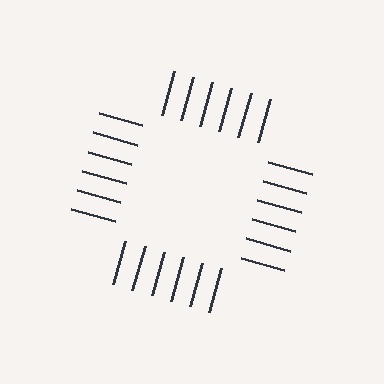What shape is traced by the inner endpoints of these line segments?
An illusory square — the line segments terminate on its edges but no continuous stroke is drawn.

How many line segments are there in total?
24 — 6 along each of the 4 edges.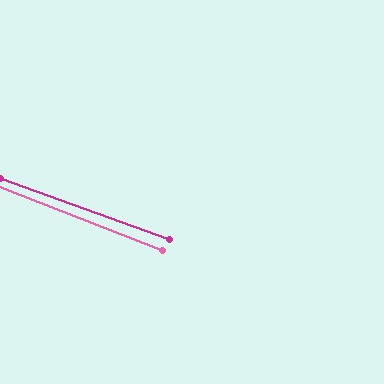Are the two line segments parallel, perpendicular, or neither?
Parallel — their directions differ by only 1.4°.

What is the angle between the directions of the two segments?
Approximately 1 degree.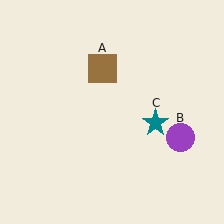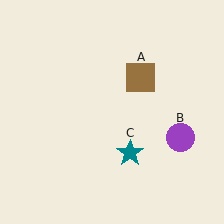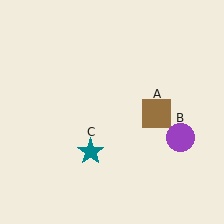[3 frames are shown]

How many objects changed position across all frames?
2 objects changed position: brown square (object A), teal star (object C).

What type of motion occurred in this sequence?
The brown square (object A), teal star (object C) rotated clockwise around the center of the scene.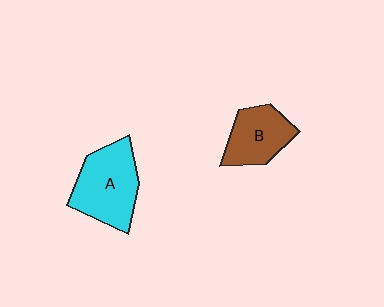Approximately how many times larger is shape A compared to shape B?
Approximately 1.4 times.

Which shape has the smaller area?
Shape B (brown).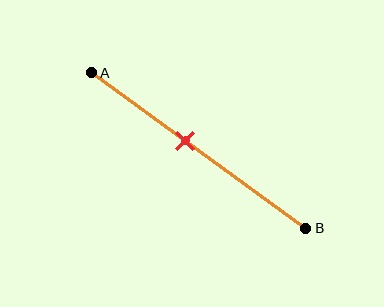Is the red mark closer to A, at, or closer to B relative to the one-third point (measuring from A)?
The red mark is closer to point B than the one-third point of segment AB.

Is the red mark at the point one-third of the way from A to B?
No, the mark is at about 45% from A, not at the 33% one-third point.